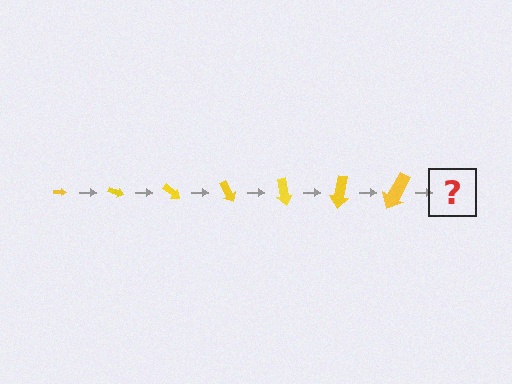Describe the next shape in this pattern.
It should be an arrow, larger than the previous one and rotated 140 degrees from the start.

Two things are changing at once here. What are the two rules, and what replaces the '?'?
The two rules are that the arrow grows larger each step and it rotates 20 degrees each step. The '?' should be an arrow, larger than the previous one and rotated 140 degrees from the start.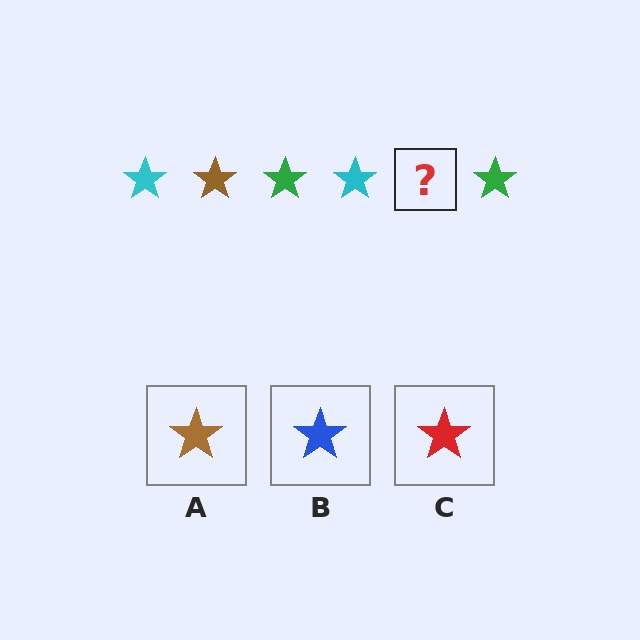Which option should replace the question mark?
Option A.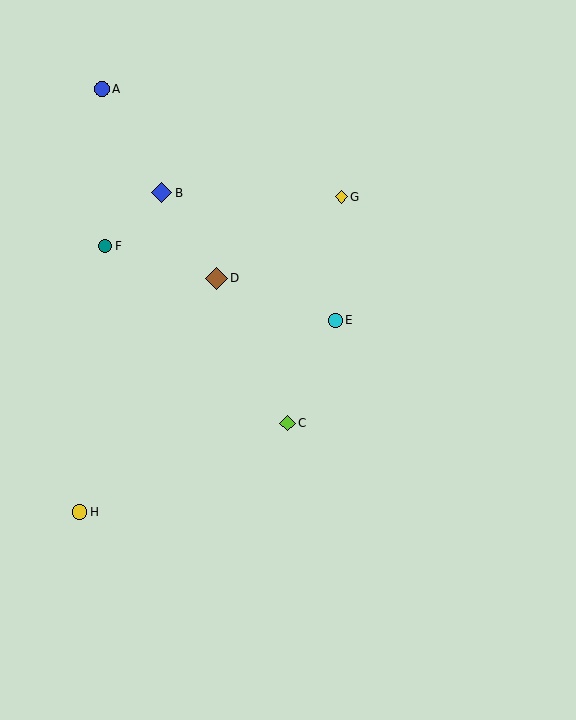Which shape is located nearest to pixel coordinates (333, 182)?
The yellow diamond (labeled G) at (341, 197) is nearest to that location.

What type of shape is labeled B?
Shape B is a blue diamond.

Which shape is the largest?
The brown diamond (labeled D) is the largest.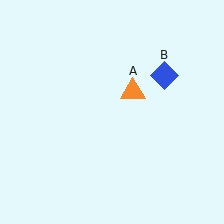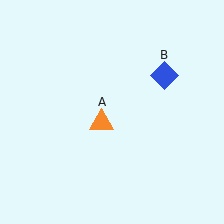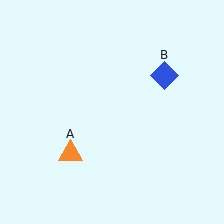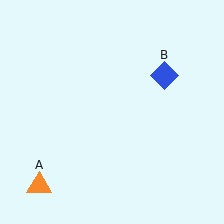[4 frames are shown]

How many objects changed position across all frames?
1 object changed position: orange triangle (object A).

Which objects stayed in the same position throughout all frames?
Blue diamond (object B) remained stationary.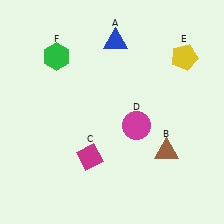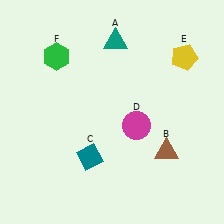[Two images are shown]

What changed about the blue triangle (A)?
In Image 1, A is blue. In Image 2, it changed to teal.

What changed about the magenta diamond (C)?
In Image 1, C is magenta. In Image 2, it changed to teal.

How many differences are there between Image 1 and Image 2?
There are 2 differences between the two images.